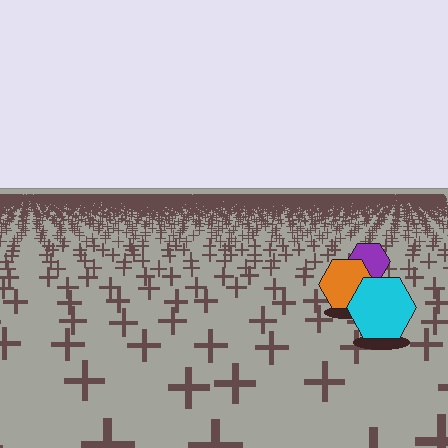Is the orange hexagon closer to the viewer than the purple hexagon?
Yes. The orange hexagon is closer — you can tell from the texture gradient: the ground texture is coarser near it.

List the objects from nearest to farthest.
From nearest to farthest: the cyan hexagon, the orange hexagon, the purple hexagon.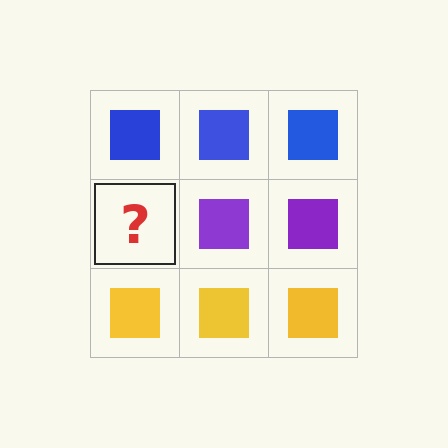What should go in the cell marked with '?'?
The missing cell should contain a purple square.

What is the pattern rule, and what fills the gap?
The rule is that each row has a consistent color. The gap should be filled with a purple square.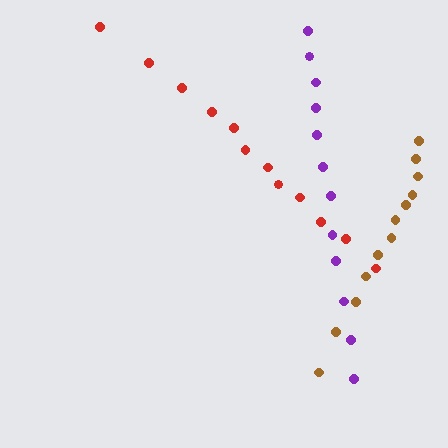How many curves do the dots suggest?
There are 3 distinct paths.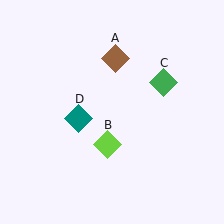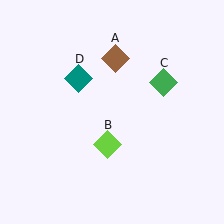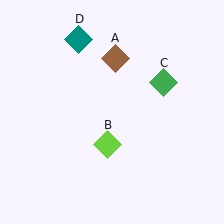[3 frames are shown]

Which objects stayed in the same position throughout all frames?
Brown diamond (object A) and lime diamond (object B) and green diamond (object C) remained stationary.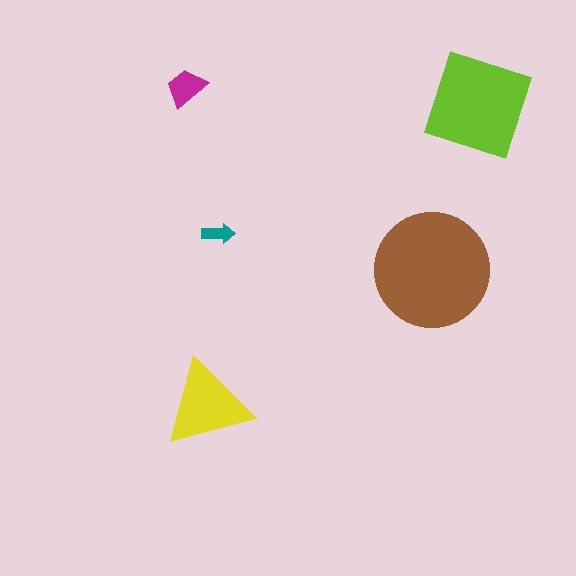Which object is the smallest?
The teal arrow.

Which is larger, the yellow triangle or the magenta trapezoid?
The yellow triangle.